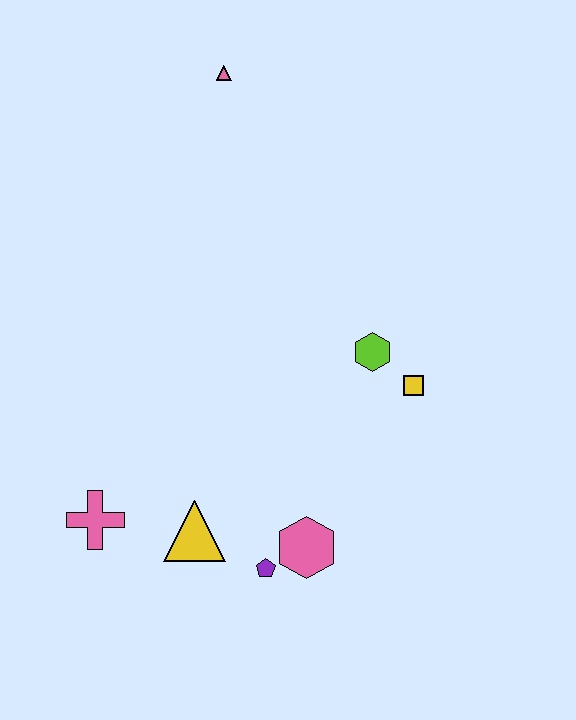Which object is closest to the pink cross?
The yellow triangle is closest to the pink cross.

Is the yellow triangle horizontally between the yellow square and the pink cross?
Yes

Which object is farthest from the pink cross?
The pink triangle is farthest from the pink cross.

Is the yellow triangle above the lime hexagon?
No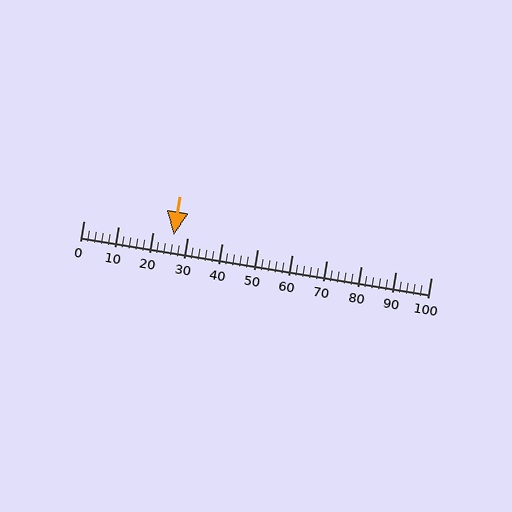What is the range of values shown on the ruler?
The ruler shows values from 0 to 100.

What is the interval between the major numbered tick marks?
The major tick marks are spaced 10 units apart.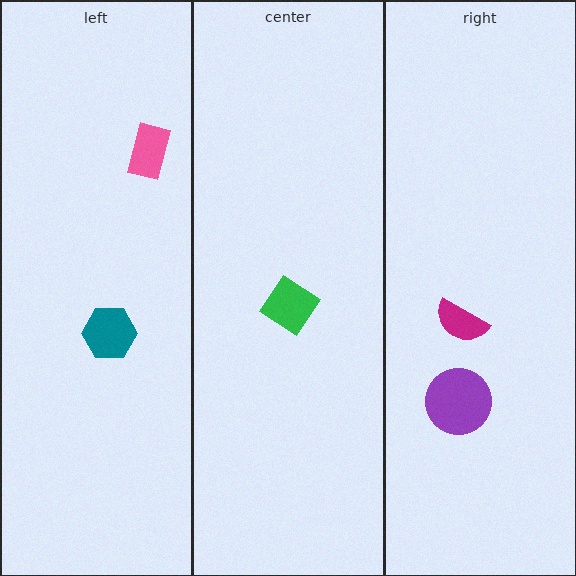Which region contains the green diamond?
The center region.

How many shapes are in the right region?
2.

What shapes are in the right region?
The purple circle, the magenta semicircle.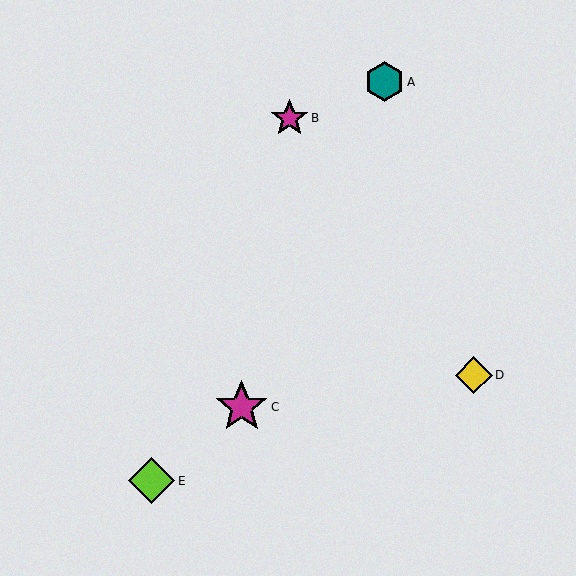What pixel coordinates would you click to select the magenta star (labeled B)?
Click at (290, 118) to select the magenta star B.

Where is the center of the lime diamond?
The center of the lime diamond is at (151, 481).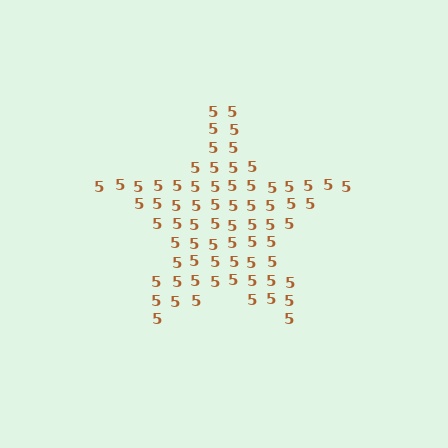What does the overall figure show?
The overall figure shows a star.